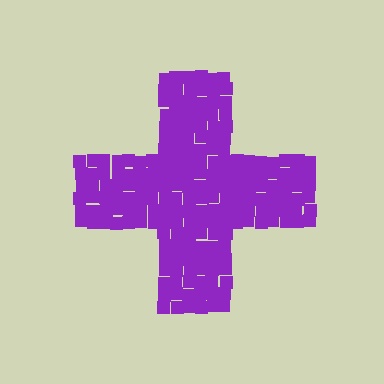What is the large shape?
The large shape is a cross.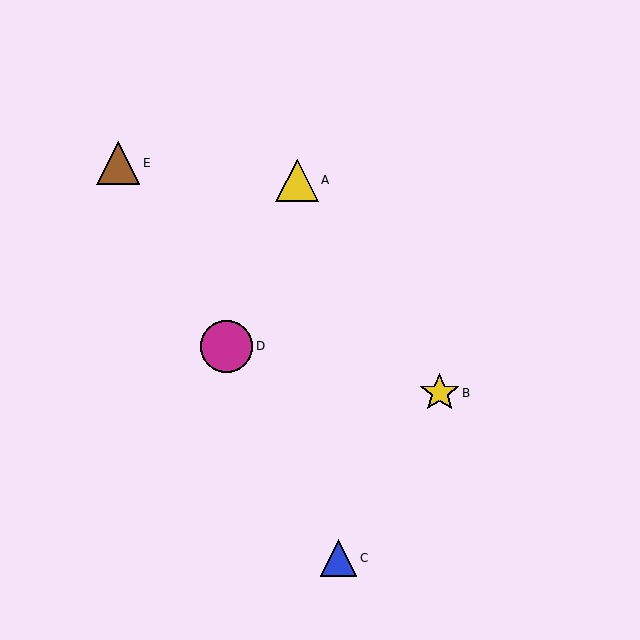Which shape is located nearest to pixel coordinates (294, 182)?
The yellow triangle (labeled A) at (297, 181) is nearest to that location.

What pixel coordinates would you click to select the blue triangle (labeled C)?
Click at (339, 558) to select the blue triangle C.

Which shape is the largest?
The magenta circle (labeled D) is the largest.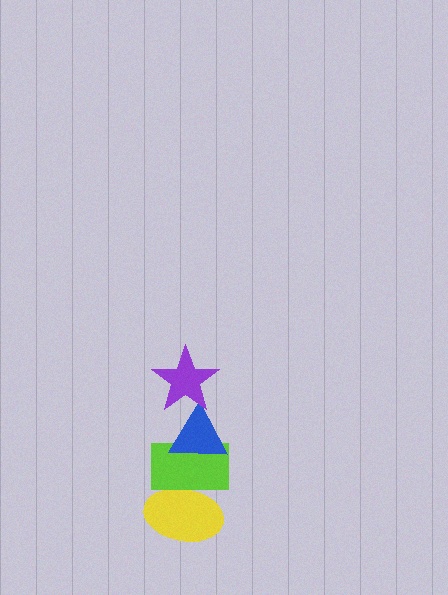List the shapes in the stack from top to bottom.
From top to bottom: the purple star, the blue triangle, the lime rectangle, the yellow ellipse.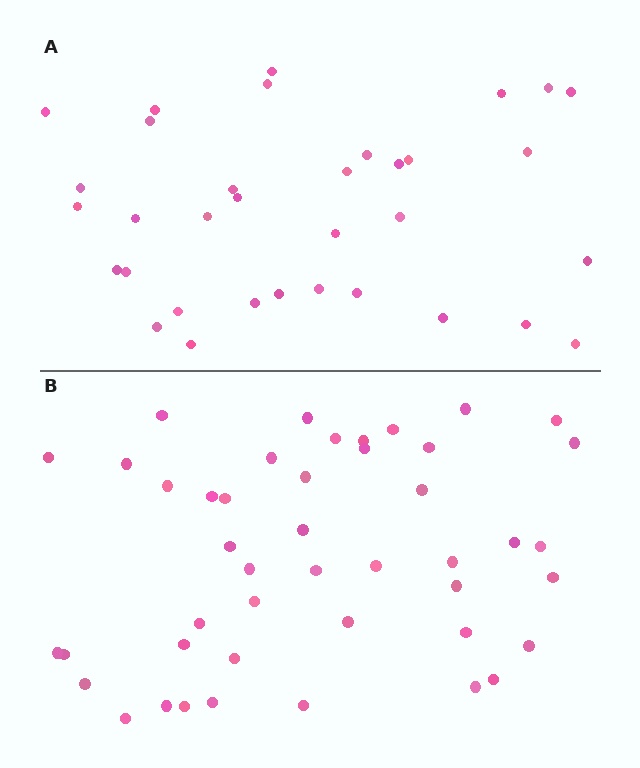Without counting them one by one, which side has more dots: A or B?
Region B (the bottom region) has more dots.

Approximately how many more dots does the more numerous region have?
Region B has roughly 12 or so more dots than region A.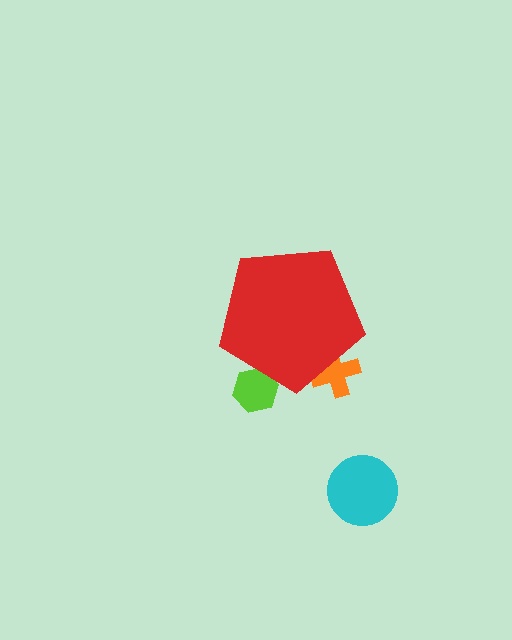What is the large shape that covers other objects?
A red pentagon.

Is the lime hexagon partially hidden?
Yes, the lime hexagon is partially hidden behind the red pentagon.